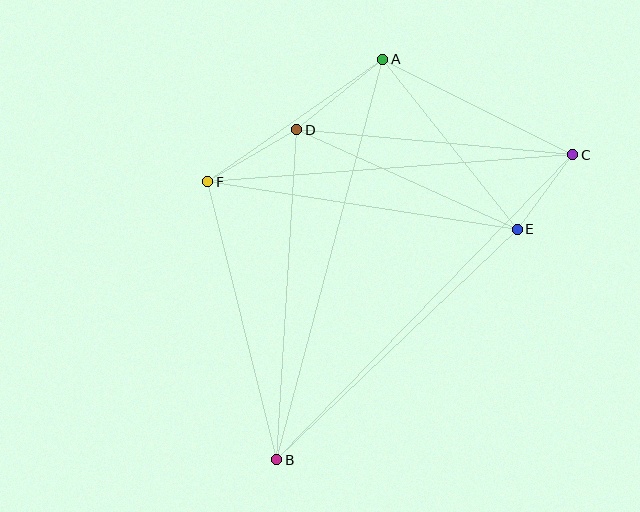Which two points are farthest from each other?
Points B and C are farthest from each other.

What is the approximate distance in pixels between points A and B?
The distance between A and B is approximately 414 pixels.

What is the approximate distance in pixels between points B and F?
The distance between B and F is approximately 286 pixels.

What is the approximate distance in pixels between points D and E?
The distance between D and E is approximately 242 pixels.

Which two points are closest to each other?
Points C and E are closest to each other.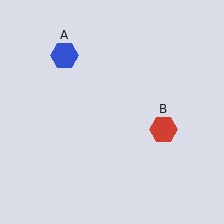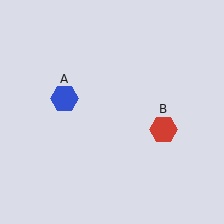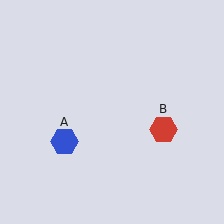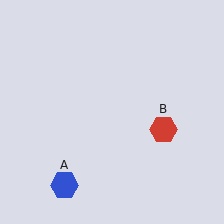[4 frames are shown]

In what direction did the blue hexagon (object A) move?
The blue hexagon (object A) moved down.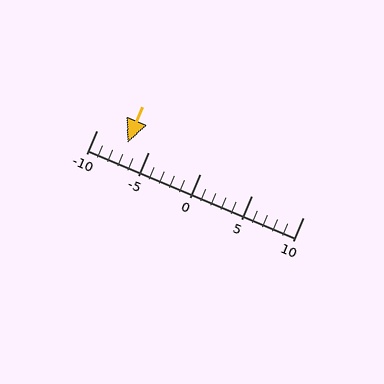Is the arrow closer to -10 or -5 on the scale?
The arrow is closer to -5.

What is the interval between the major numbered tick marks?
The major tick marks are spaced 5 units apart.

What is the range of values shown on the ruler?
The ruler shows values from -10 to 10.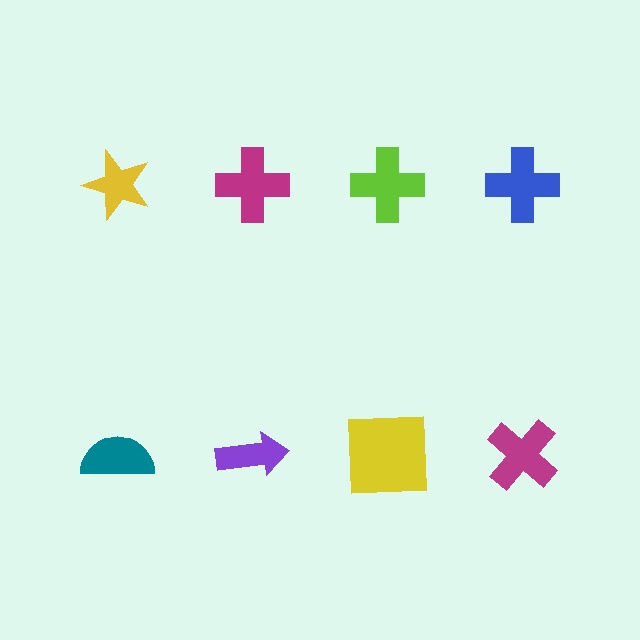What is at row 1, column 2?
A magenta cross.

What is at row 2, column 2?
A purple arrow.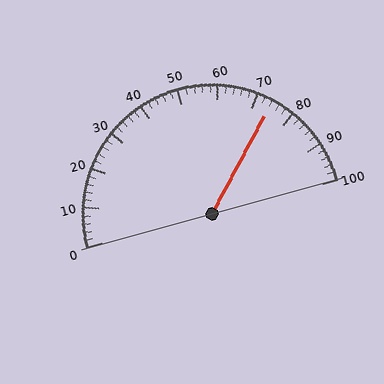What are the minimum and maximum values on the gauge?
The gauge ranges from 0 to 100.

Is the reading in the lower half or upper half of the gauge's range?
The reading is in the upper half of the range (0 to 100).